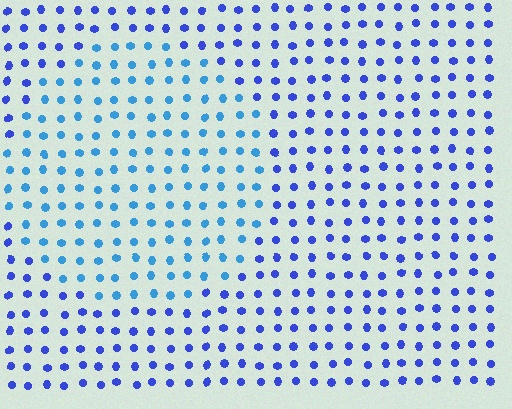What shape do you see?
I see a circle.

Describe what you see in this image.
The image is filled with small blue elements in a uniform arrangement. A circle-shaped region is visible where the elements are tinted to a slightly different hue, forming a subtle color boundary.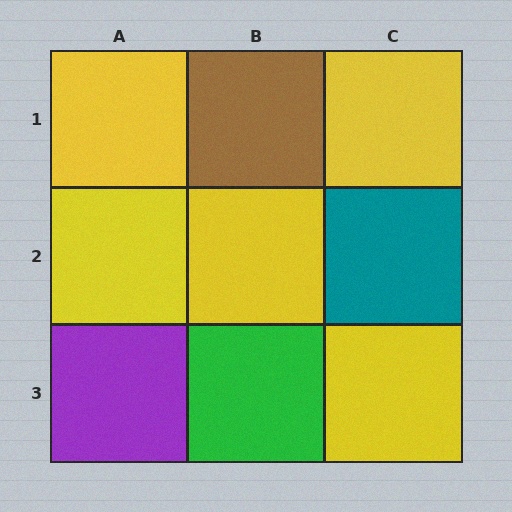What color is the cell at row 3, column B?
Green.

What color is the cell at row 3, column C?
Yellow.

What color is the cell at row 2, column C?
Teal.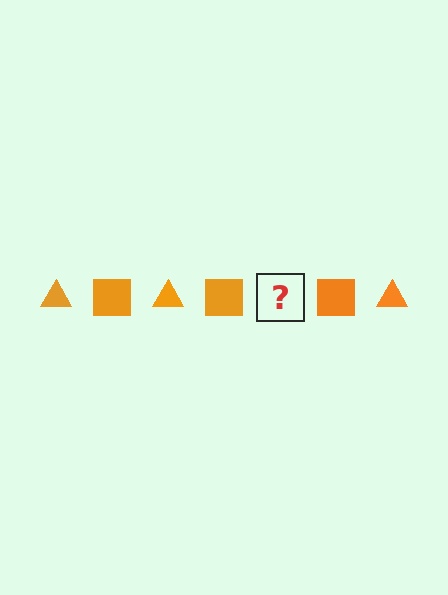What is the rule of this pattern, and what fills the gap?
The rule is that the pattern cycles through triangle, square shapes in orange. The gap should be filled with an orange triangle.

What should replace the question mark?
The question mark should be replaced with an orange triangle.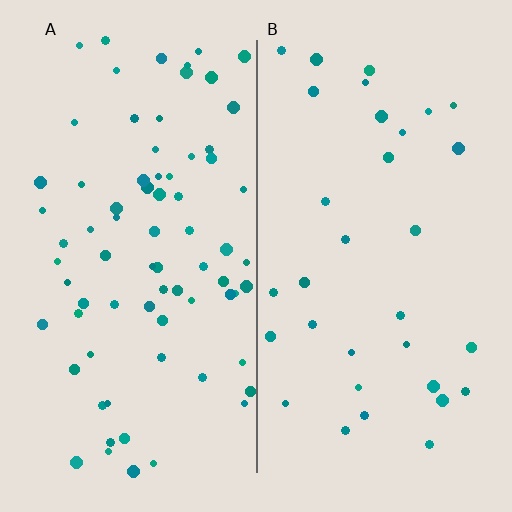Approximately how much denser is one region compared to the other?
Approximately 2.3× — region A over region B.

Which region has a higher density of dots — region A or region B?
A (the left).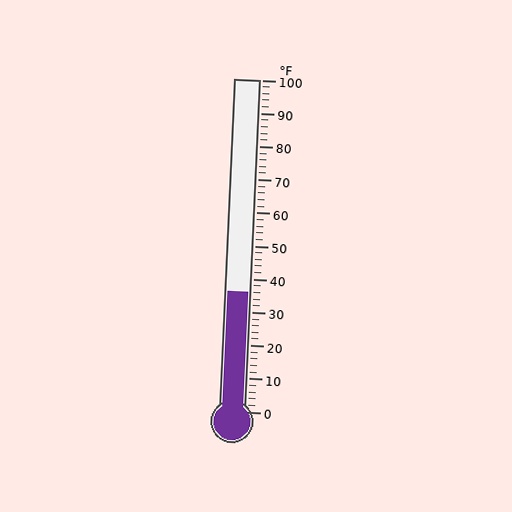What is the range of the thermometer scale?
The thermometer scale ranges from 0°F to 100°F.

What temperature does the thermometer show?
The thermometer shows approximately 36°F.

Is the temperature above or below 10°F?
The temperature is above 10°F.